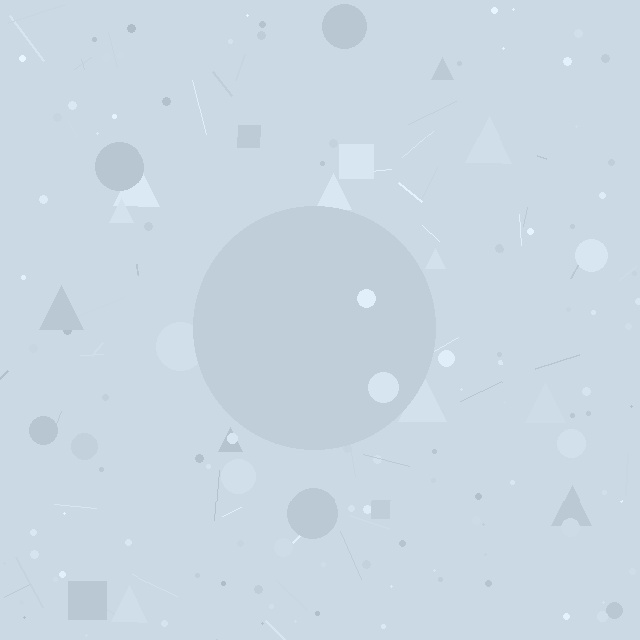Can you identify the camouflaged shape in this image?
The camouflaged shape is a circle.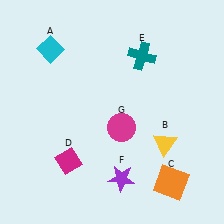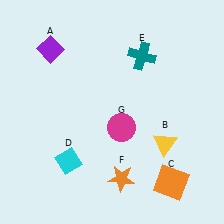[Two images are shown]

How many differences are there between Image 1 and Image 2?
There are 3 differences between the two images.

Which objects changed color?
A changed from cyan to purple. D changed from magenta to cyan. F changed from purple to orange.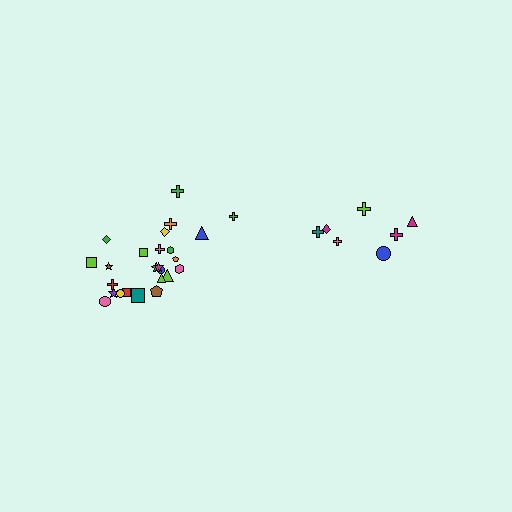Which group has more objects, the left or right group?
The left group.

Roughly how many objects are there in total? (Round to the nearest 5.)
Roughly 30 objects in total.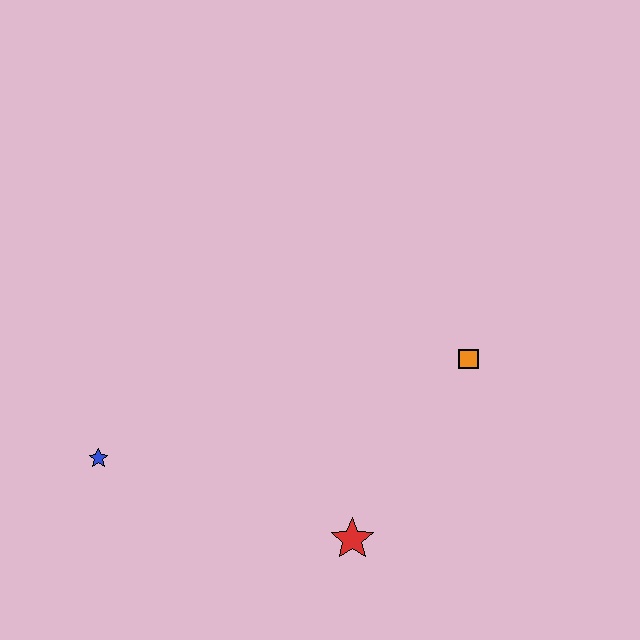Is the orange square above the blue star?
Yes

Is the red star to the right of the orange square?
No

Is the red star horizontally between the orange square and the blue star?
Yes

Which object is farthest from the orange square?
The blue star is farthest from the orange square.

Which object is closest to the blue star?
The red star is closest to the blue star.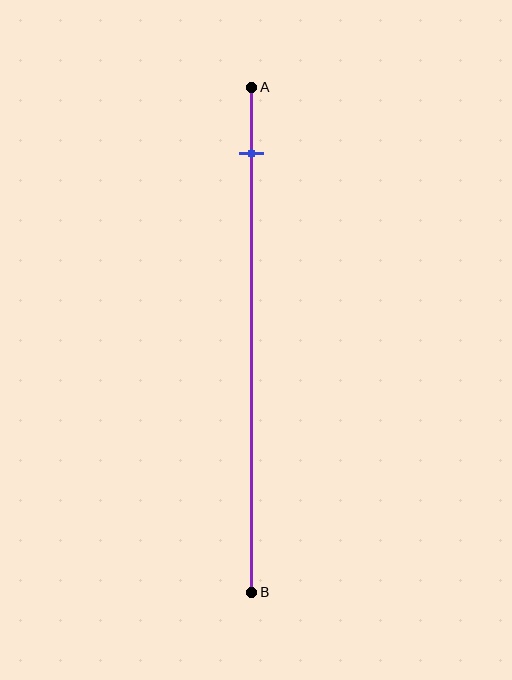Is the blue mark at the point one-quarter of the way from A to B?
No, the mark is at about 15% from A, not at the 25% one-quarter point.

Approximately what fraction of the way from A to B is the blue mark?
The blue mark is approximately 15% of the way from A to B.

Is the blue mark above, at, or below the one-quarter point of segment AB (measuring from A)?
The blue mark is above the one-quarter point of segment AB.